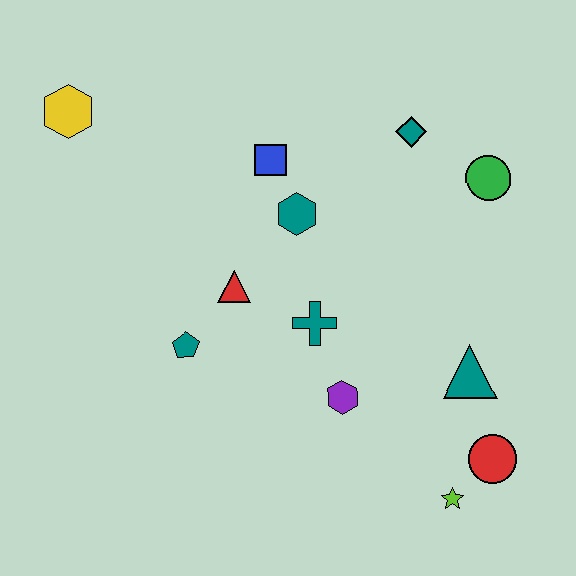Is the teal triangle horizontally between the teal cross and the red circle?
Yes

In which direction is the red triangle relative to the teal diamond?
The red triangle is to the left of the teal diamond.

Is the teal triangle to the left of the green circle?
Yes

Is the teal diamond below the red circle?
No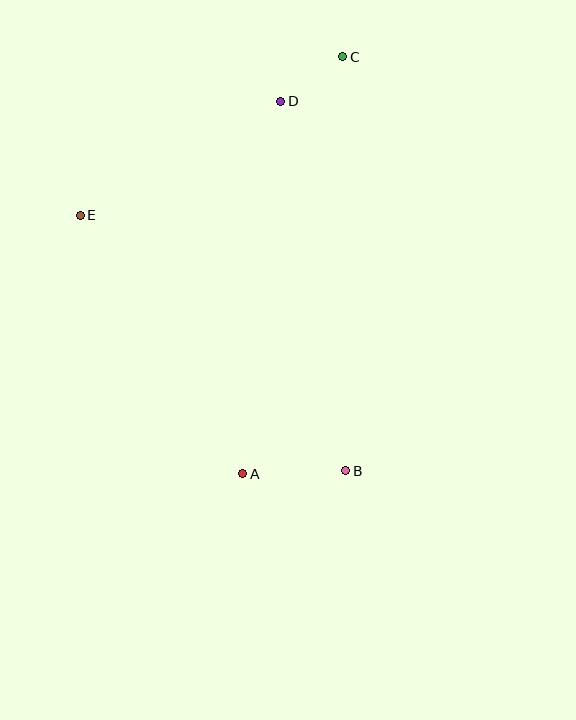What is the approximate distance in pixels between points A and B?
The distance between A and B is approximately 103 pixels.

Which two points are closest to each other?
Points C and D are closest to each other.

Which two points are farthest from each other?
Points A and C are farthest from each other.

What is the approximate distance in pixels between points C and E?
The distance between C and E is approximately 307 pixels.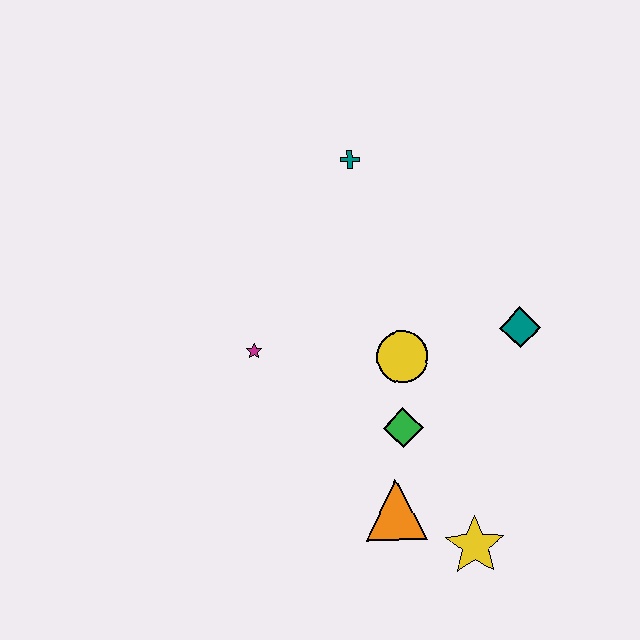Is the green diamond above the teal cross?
No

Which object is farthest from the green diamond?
The teal cross is farthest from the green diamond.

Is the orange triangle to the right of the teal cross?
Yes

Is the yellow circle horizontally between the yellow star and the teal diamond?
No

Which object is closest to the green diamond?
The yellow circle is closest to the green diamond.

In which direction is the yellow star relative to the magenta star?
The yellow star is to the right of the magenta star.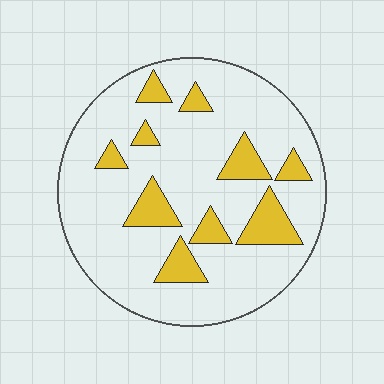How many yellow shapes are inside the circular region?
10.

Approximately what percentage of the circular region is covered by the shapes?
Approximately 20%.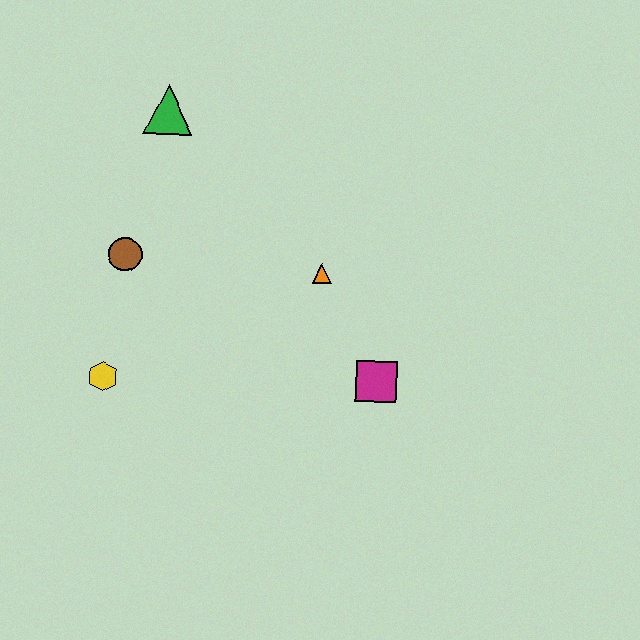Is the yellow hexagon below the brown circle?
Yes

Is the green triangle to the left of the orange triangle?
Yes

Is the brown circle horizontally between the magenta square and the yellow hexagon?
Yes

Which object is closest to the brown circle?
The yellow hexagon is closest to the brown circle.